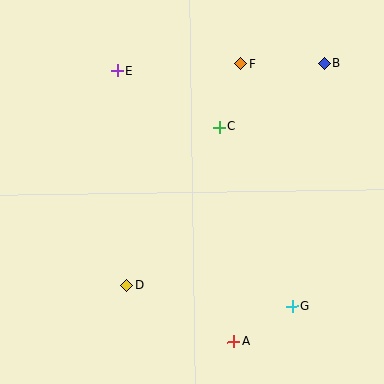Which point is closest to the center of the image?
Point C at (219, 127) is closest to the center.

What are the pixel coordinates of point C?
Point C is at (219, 127).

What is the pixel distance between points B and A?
The distance between B and A is 293 pixels.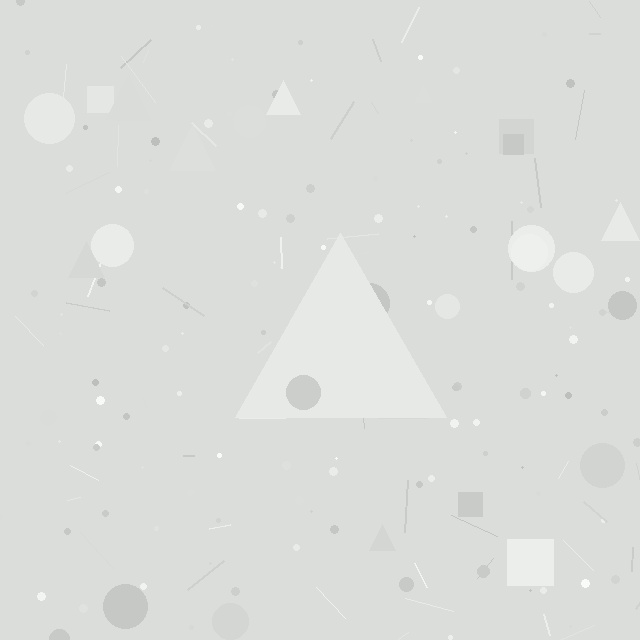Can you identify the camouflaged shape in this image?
The camouflaged shape is a triangle.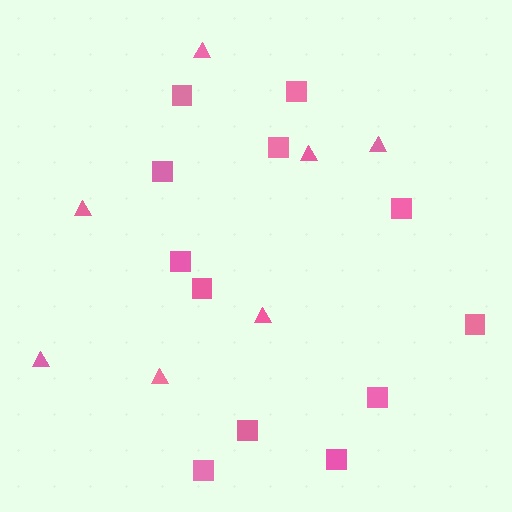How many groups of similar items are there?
There are 2 groups: one group of triangles (7) and one group of squares (12).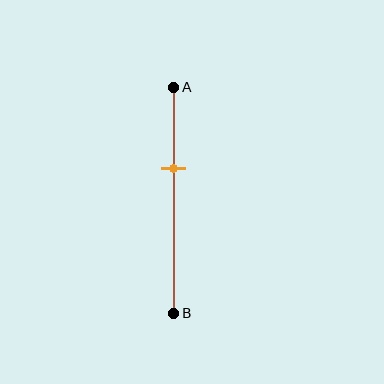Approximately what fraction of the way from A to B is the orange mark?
The orange mark is approximately 35% of the way from A to B.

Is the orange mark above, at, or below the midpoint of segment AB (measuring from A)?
The orange mark is above the midpoint of segment AB.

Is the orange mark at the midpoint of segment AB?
No, the mark is at about 35% from A, not at the 50% midpoint.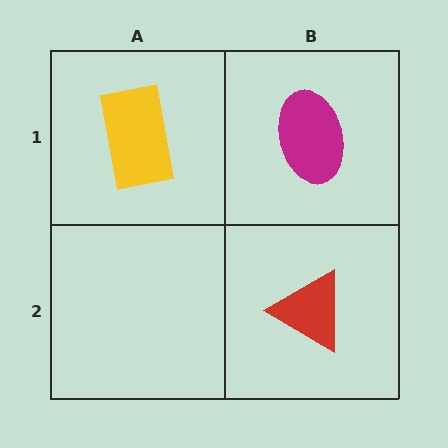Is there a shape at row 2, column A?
No, that cell is empty.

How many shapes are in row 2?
1 shape.